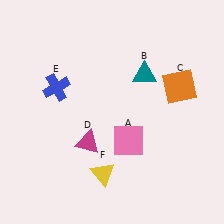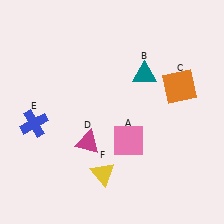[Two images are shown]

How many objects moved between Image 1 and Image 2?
1 object moved between the two images.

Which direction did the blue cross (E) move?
The blue cross (E) moved down.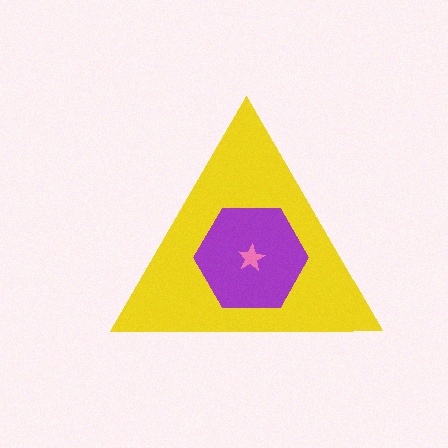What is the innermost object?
The pink star.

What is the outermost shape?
The yellow triangle.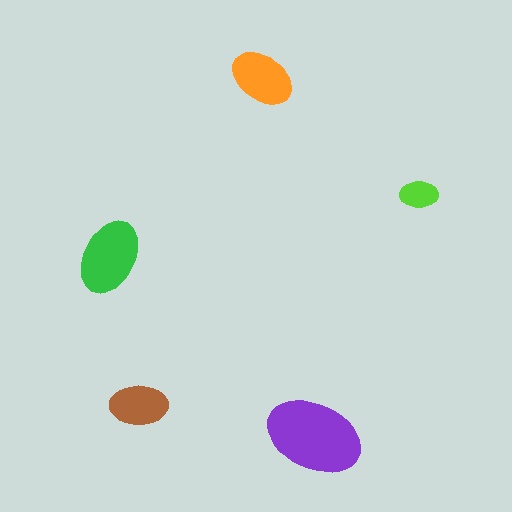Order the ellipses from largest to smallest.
the purple one, the green one, the orange one, the brown one, the lime one.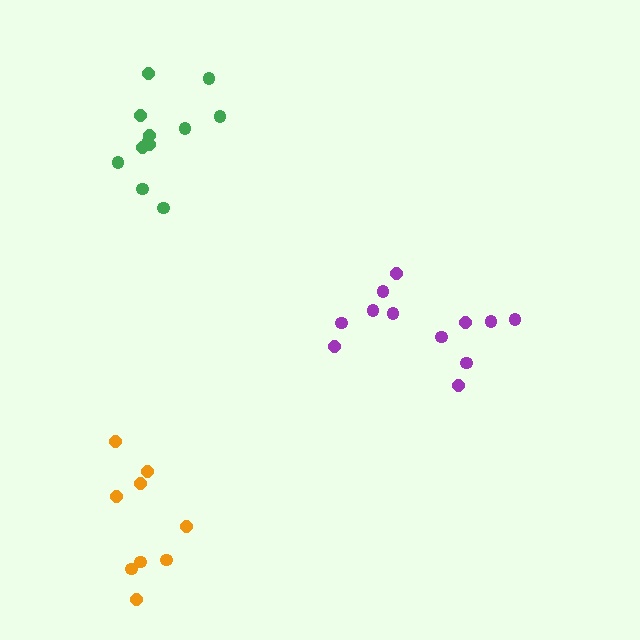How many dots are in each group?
Group 1: 9 dots, Group 2: 12 dots, Group 3: 12 dots (33 total).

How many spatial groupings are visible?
There are 3 spatial groupings.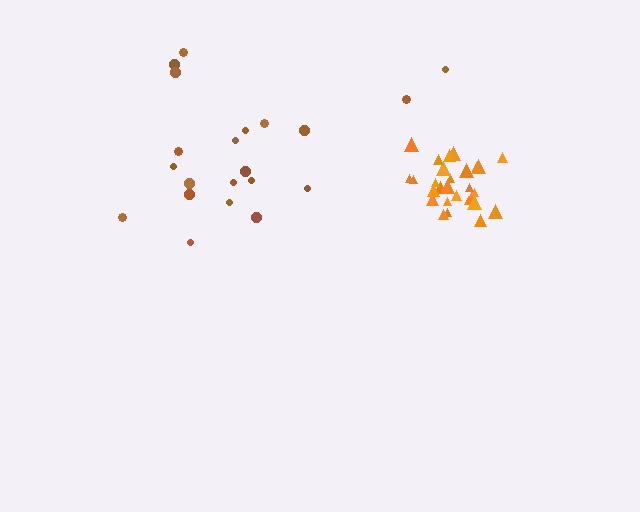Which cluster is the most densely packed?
Orange.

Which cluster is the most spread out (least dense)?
Brown.